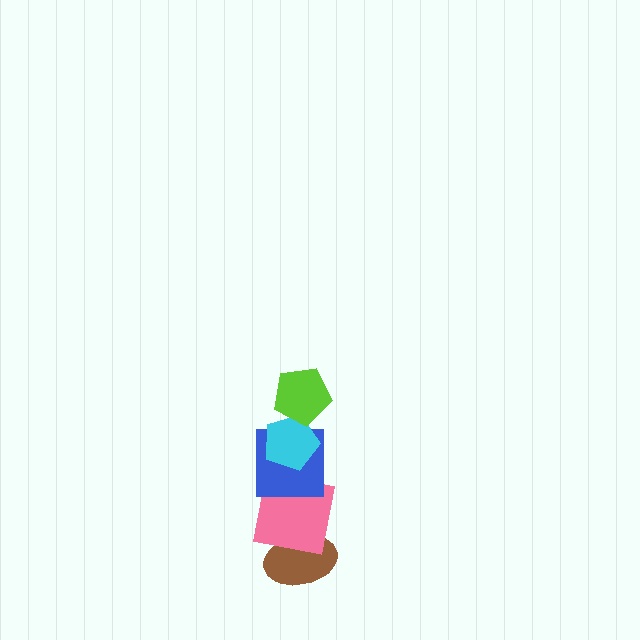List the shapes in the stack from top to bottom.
From top to bottom: the lime pentagon, the cyan pentagon, the blue square, the pink square, the brown ellipse.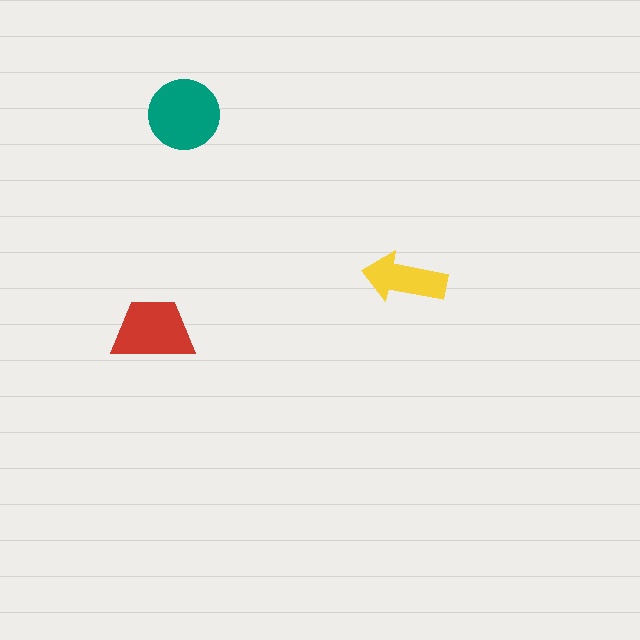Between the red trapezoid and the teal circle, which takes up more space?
The teal circle.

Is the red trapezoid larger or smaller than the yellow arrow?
Larger.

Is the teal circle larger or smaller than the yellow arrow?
Larger.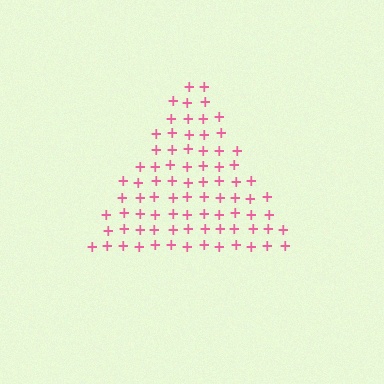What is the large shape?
The large shape is a triangle.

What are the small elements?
The small elements are plus signs.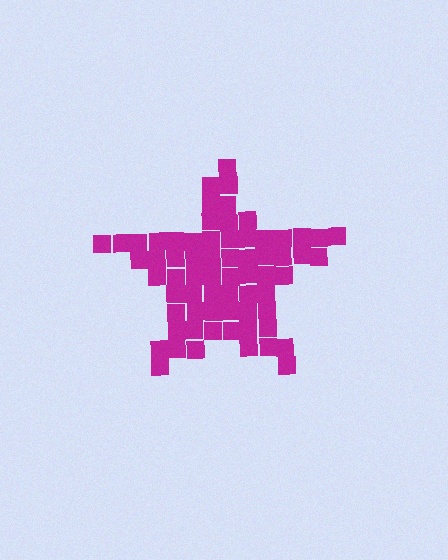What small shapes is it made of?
It is made of small squares.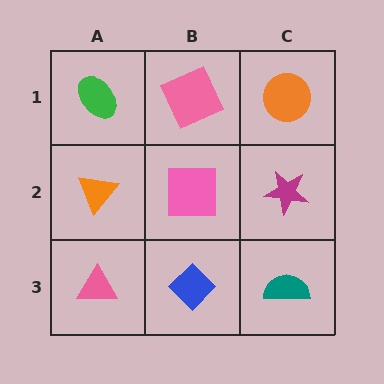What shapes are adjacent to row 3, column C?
A magenta star (row 2, column C), a blue diamond (row 3, column B).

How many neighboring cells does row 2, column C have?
3.